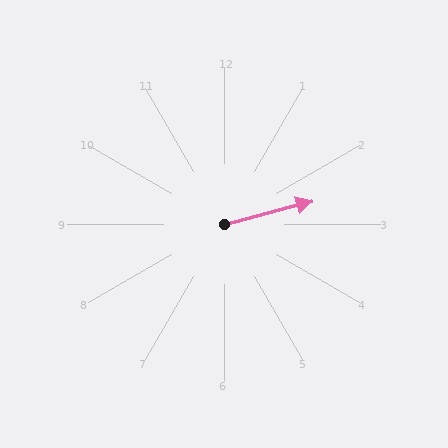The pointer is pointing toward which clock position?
Roughly 3 o'clock.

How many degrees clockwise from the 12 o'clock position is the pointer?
Approximately 75 degrees.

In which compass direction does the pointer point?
East.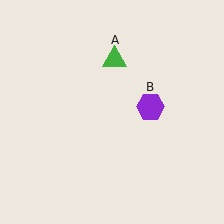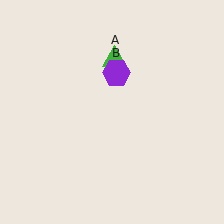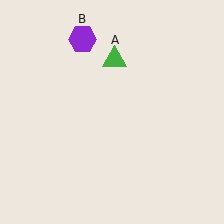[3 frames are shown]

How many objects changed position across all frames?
1 object changed position: purple hexagon (object B).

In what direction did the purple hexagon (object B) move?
The purple hexagon (object B) moved up and to the left.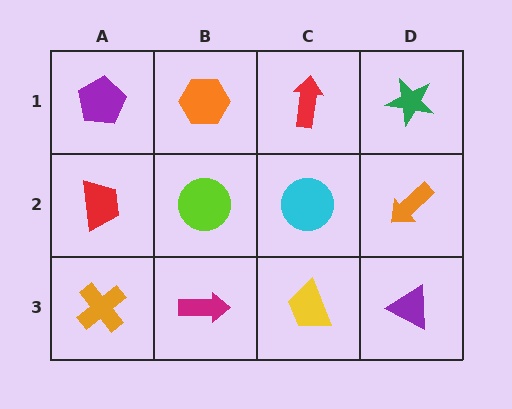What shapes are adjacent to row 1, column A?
A red trapezoid (row 2, column A), an orange hexagon (row 1, column B).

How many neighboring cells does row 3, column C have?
3.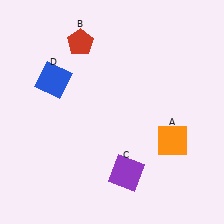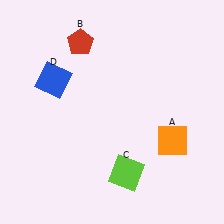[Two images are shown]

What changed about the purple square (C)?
In Image 1, C is purple. In Image 2, it changed to lime.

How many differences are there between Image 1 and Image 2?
There is 1 difference between the two images.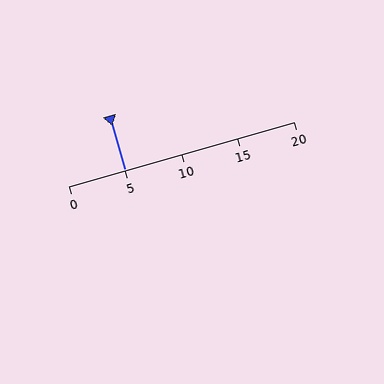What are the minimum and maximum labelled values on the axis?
The axis runs from 0 to 20.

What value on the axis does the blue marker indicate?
The marker indicates approximately 5.